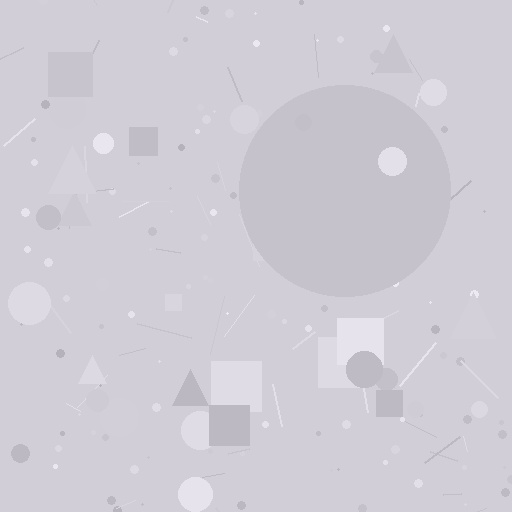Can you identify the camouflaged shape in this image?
The camouflaged shape is a circle.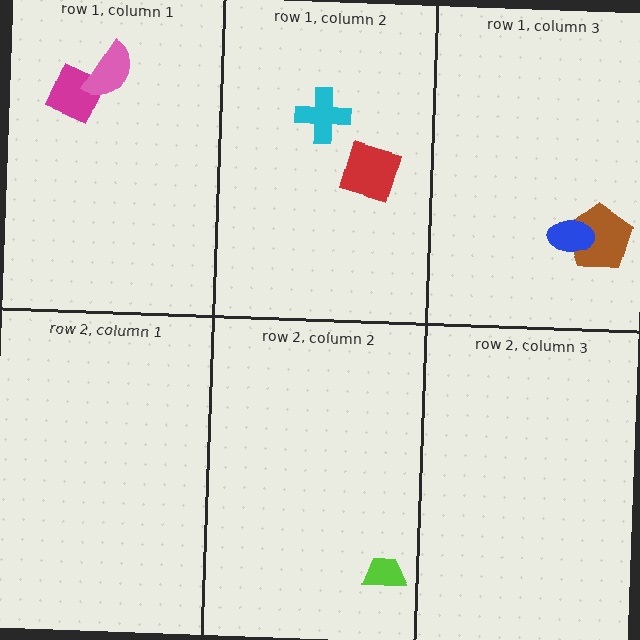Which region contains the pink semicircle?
The row 1, column 1 region.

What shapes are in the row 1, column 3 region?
The brown pentagon, the blue ellipse.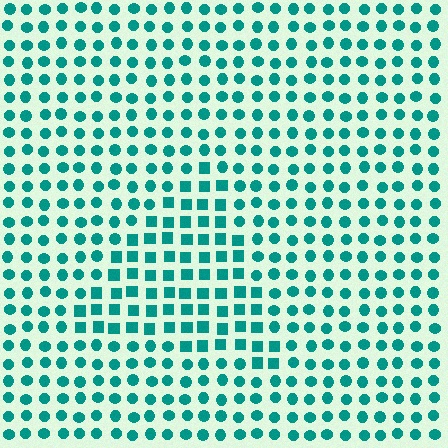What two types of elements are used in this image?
The image uses squares inside the triangle region and circles outside it.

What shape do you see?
I see a triangle.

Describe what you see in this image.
The image is filled with small teal elements arranged in a uniform grid. A triangle-shaped region contains squares, while the surrounding area contains circles. The boundary is defined purely by the change in element shape.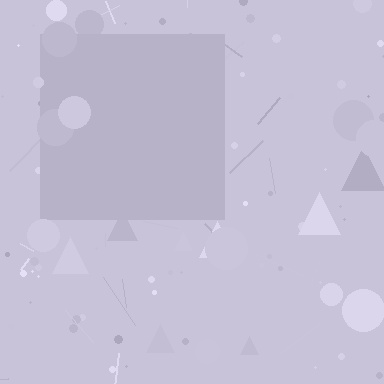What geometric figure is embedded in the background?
A square is embedded in the background.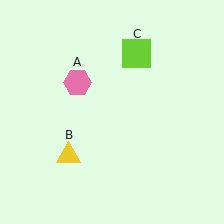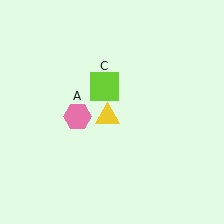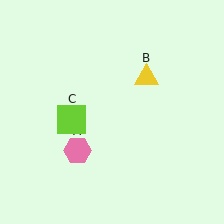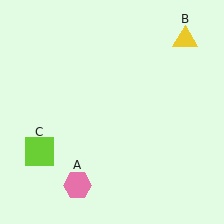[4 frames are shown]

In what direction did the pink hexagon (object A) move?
The pink hexagon (object A) moved down.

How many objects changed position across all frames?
3 objects changed position: pink hexagon (object A), yellow triangle (object B), lime square (object C).